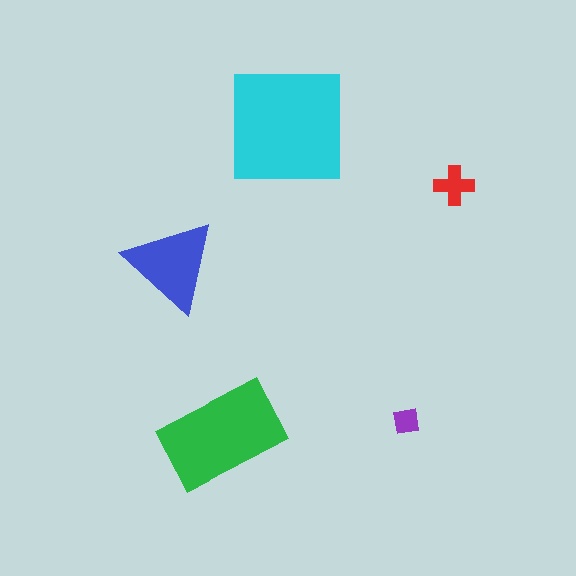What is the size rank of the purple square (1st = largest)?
5th.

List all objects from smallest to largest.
The purple square, the red cross, the blue triangle, the green rectangle, the cyan square.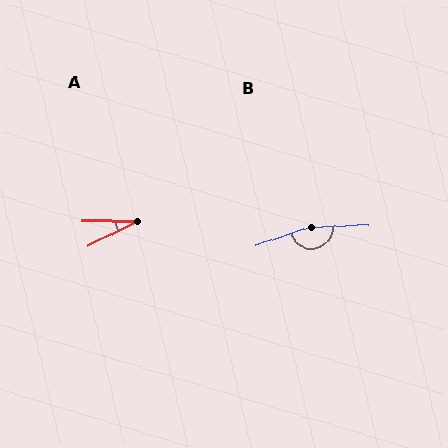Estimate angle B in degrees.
Approximately 163 degrees.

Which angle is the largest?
B, at approximately 163 degrees.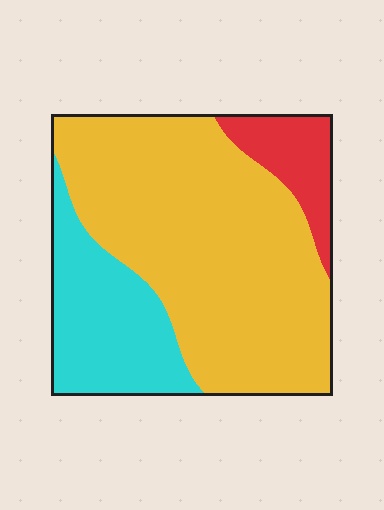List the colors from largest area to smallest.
From largest to smallest: yellow, cyan, red.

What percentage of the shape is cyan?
Cyan covers around 25% of the shape.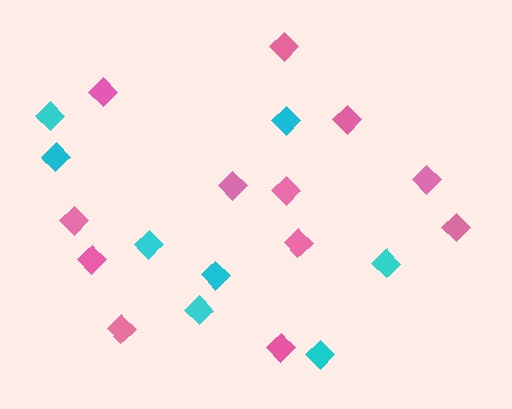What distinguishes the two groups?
There are 2 groups: one group of cyan diamonds (8) and one group of pink diamonds (12).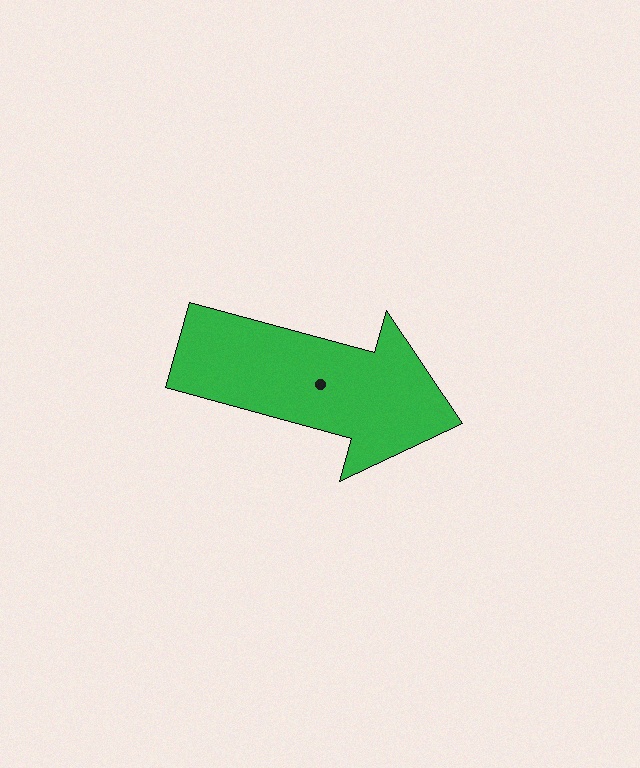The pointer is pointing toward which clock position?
Roughly 4 o'clock.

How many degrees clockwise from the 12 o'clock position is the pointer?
Approximately 105 degrees.